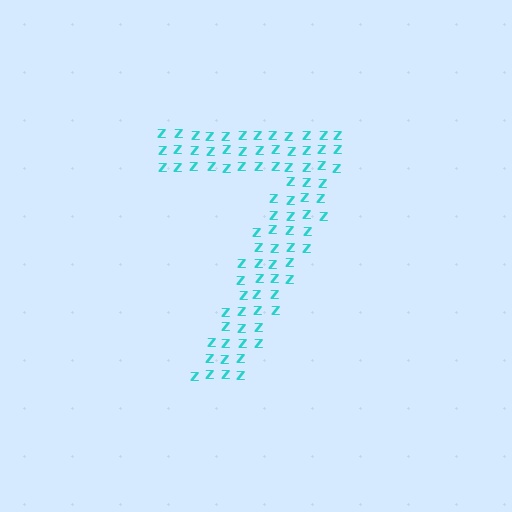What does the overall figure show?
The overall figure shows the digit 7.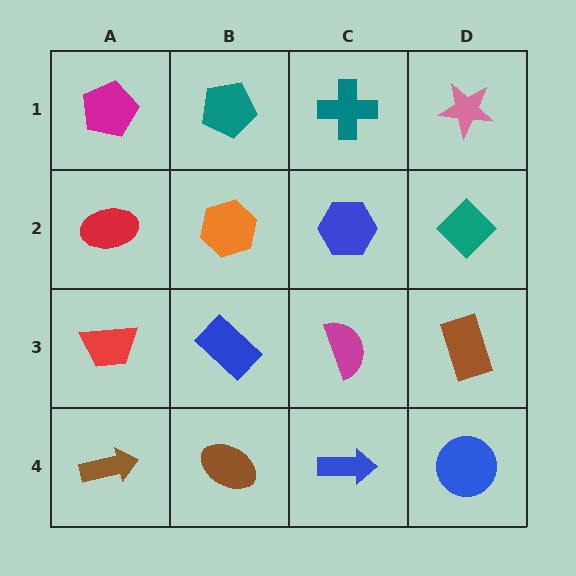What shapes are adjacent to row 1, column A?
A red ellipse (row 2, column A), a teal pentagon (row 1, column B).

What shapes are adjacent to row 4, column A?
A red trapezoid (row 3, column A), a brown ellipse (row 4, column B).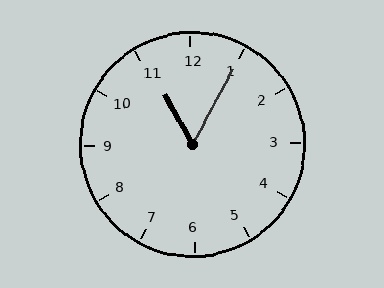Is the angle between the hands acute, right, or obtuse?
It is acute.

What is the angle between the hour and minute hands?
Approximately 58 degrees.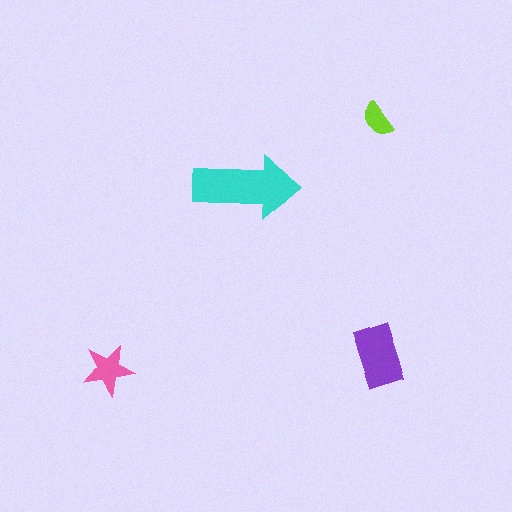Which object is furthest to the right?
The purple rectangle is rightmost.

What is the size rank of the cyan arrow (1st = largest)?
1st.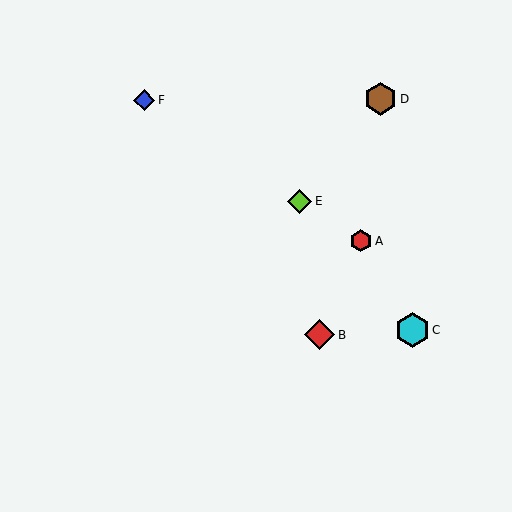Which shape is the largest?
The cyan hexagon (labeled C) is the largest.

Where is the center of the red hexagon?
The center of the red hexagon is at (361, 241).